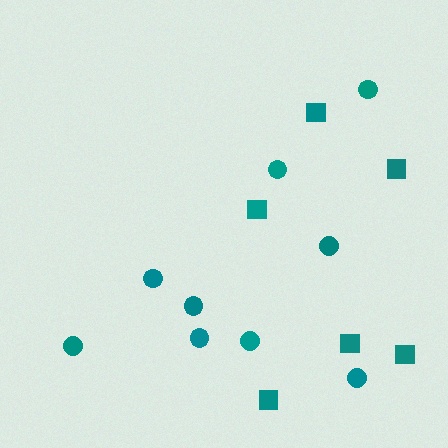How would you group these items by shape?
There are 2 groups: one group of squares (6) and one group of circles (9).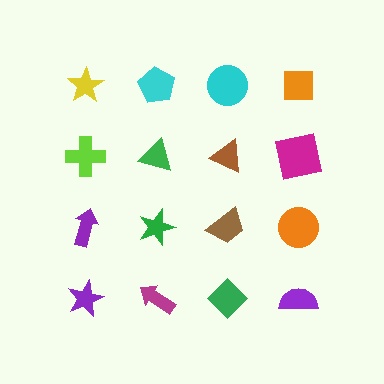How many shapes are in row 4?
4 shapes.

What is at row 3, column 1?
A purple arrow.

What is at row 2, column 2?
A green triangle.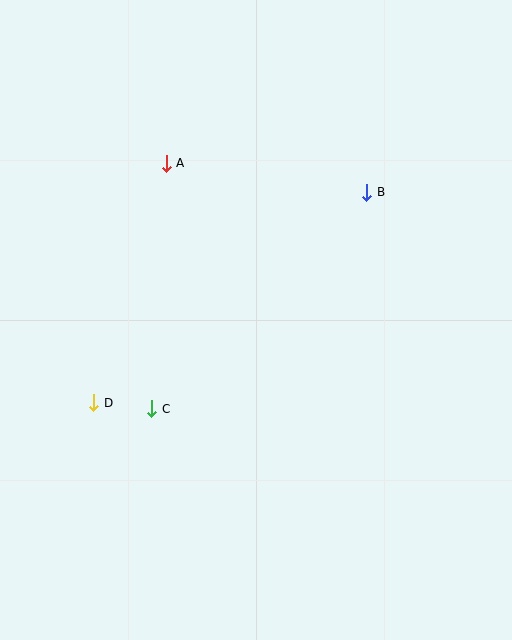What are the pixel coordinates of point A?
Point A is at (166, 163).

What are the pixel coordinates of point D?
Point D is at (94, 403).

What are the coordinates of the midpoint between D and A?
The midpoint between D and A is at (130, 283).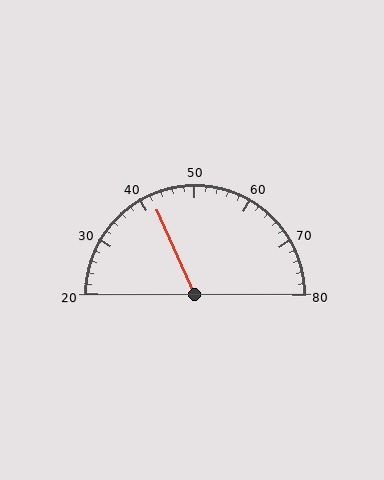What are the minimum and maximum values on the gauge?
The gauge ranges from 20 to 80.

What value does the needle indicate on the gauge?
The needle indicates approximately 42.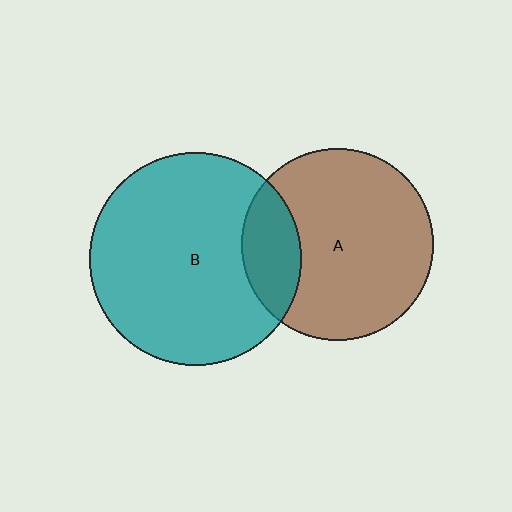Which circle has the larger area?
Circle B (teal).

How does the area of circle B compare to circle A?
Approximately 1.2 times.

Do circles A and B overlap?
Yes.